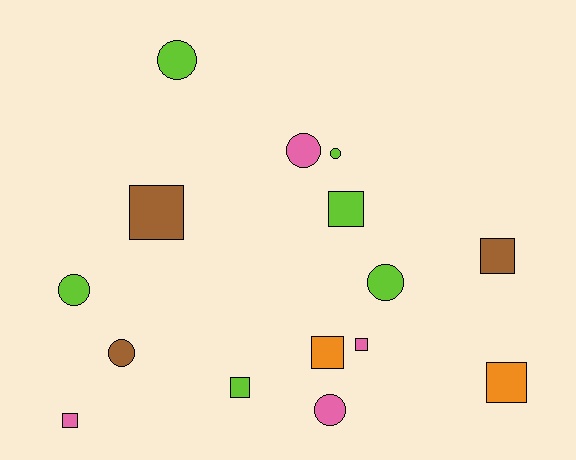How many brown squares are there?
There are 2 brown squares.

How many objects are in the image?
There are 15 objects.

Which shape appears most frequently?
Square, with 8 objects.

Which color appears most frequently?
Lime, with 6 objects.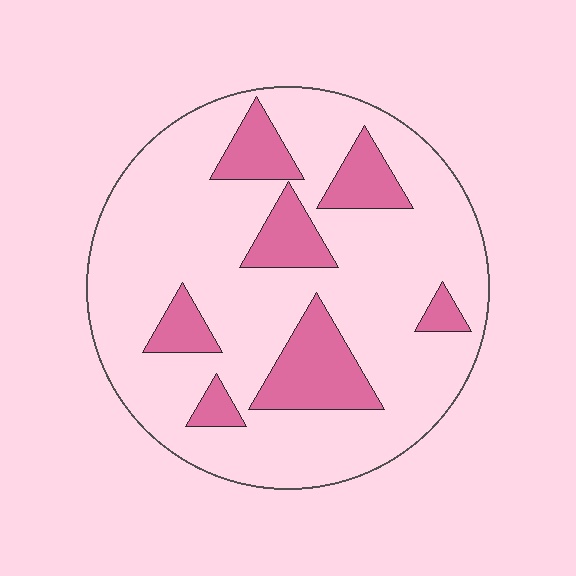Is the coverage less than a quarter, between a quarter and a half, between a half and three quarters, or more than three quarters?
Less than a quarter.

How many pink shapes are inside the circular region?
7.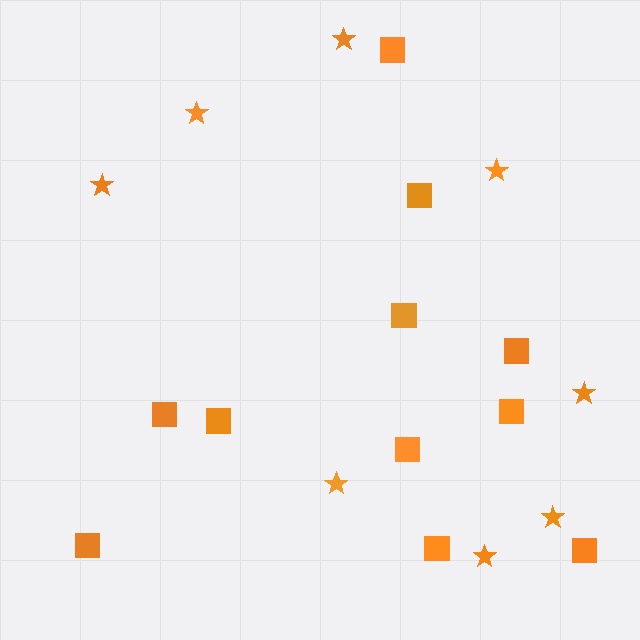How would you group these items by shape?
There are 2 groups: one group of squares (11) and one group of stars (8).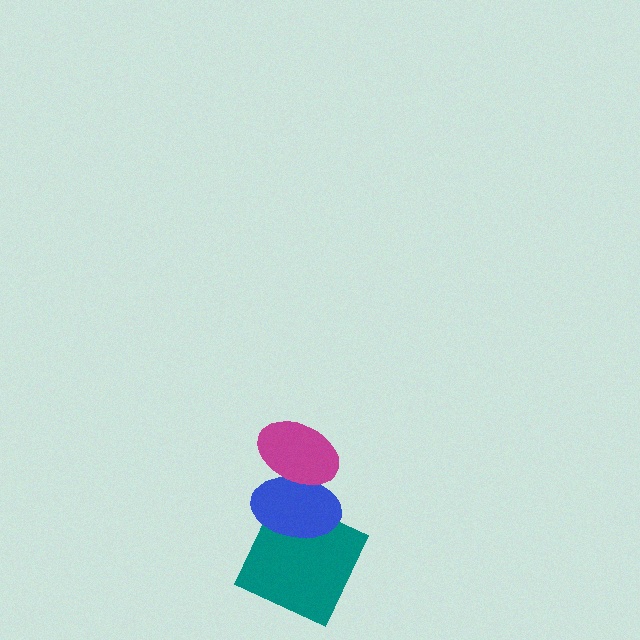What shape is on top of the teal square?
The blue ellipse is on top of the teal square.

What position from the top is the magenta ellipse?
The magenta ellipse is 1st from the top.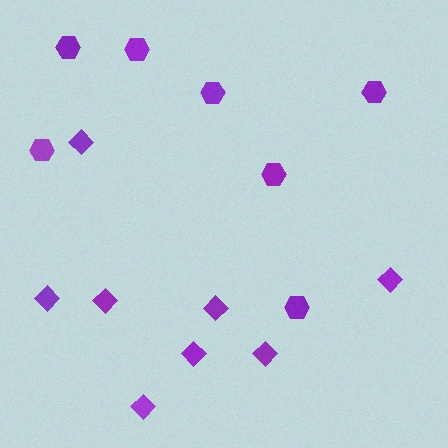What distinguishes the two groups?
There are 2 groups: one group of hexagons (7) and one group of diamonds (8).